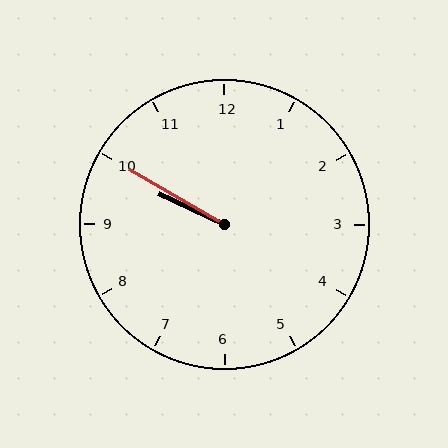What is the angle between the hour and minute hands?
Approximately 5 degrees.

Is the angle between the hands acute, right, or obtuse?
It is acute.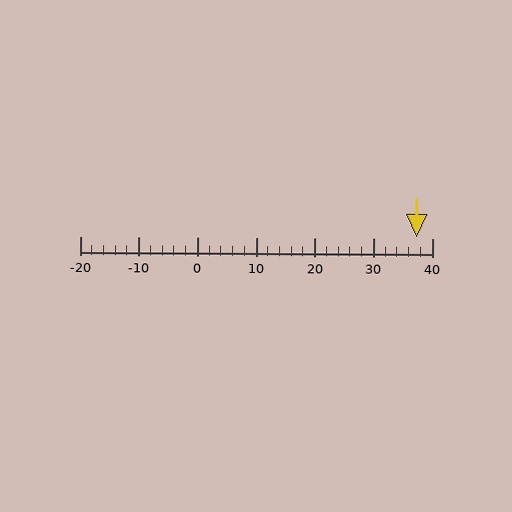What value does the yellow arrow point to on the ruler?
The yellow arrow points to approximately 37.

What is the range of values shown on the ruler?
The ruler shows values from -20 to 40.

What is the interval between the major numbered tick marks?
The major tick marks are spaced 10 units apart.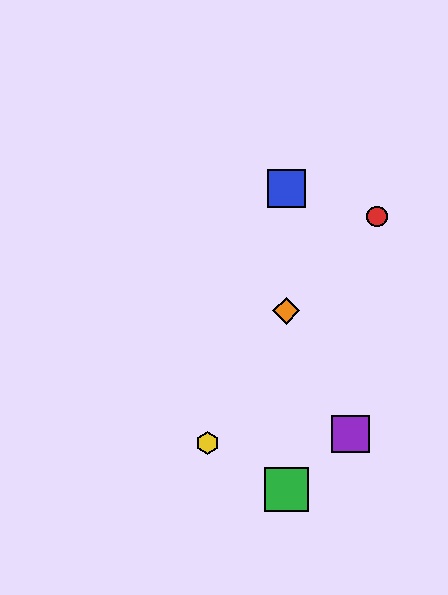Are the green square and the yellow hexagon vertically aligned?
No, the green square is at x≈286 and the yellow hexagon is at x≈208.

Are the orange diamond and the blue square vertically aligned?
Yes, both are at x≈286.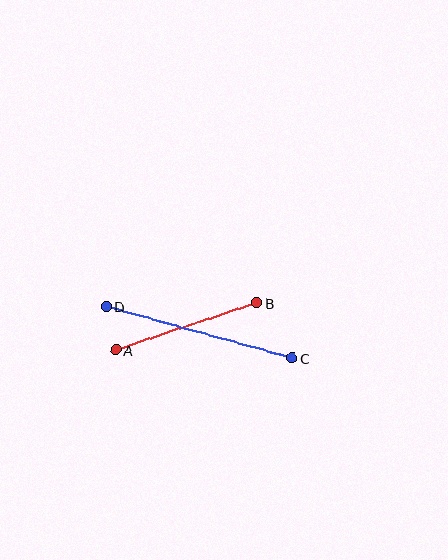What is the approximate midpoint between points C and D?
The midpoint is at approximately (199, 333) pixels.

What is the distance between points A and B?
The distance is approximately 149 pixels.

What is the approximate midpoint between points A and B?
The midpoint is at approximately (186, 327) pixels.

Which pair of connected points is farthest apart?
Points C and D are farthest apart.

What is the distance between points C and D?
The distance is approximately 193 pixels.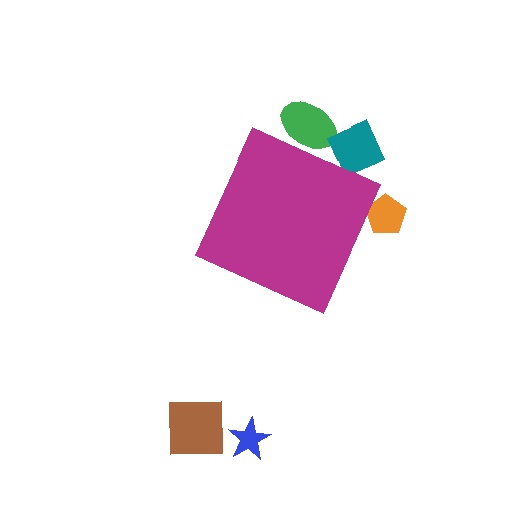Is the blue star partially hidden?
No, the blue star is fully visible.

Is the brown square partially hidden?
No, the brown square is fully visible.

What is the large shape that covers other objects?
A magenta diamond.